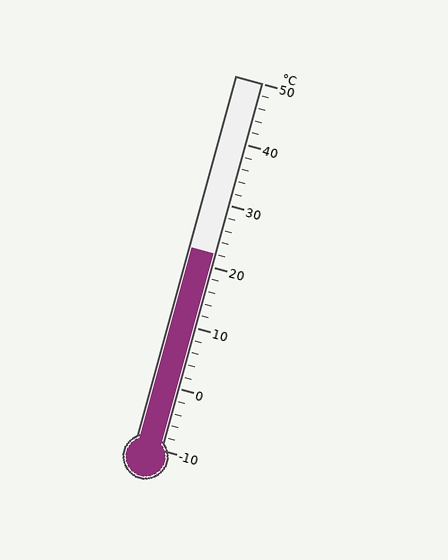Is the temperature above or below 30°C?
The temperature is below 30°C.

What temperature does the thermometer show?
The thermometer shows approximately 22°C.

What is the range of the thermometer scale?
The thermometer scale ranges from -10°C to 50°C.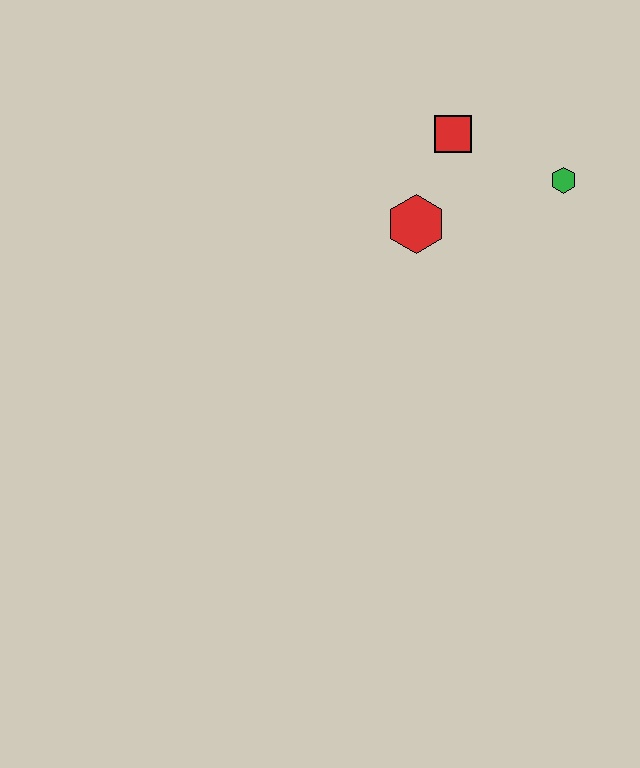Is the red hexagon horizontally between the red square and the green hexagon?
No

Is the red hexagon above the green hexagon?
No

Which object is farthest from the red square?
The green hexagon is farthest from the red square.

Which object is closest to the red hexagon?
The red square is closest to the red hexagon.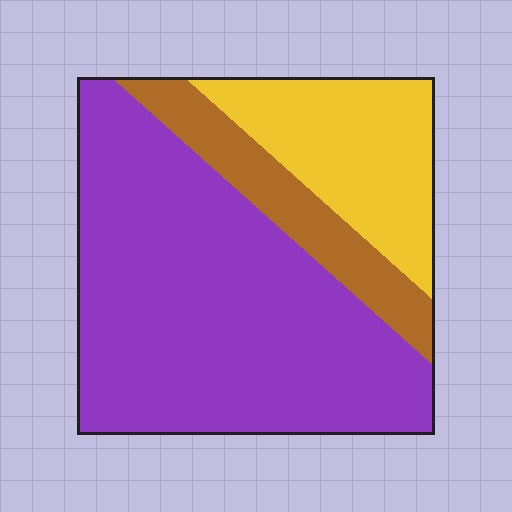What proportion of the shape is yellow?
Yellow takes up about one fifth (1/5) of the shape.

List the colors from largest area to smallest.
From largest to smallest: purple, yellow, brown.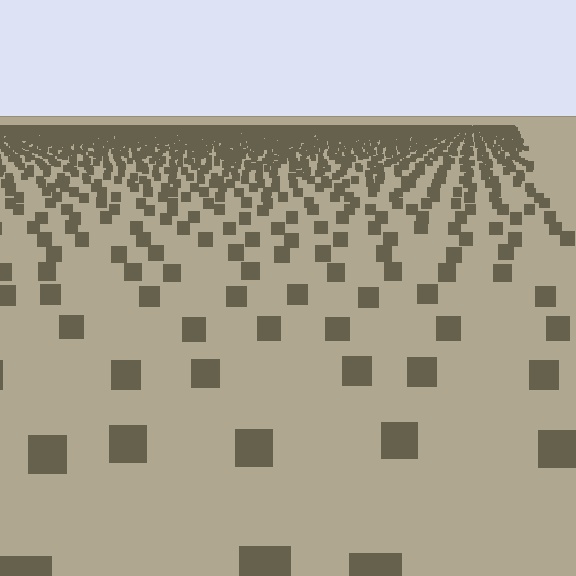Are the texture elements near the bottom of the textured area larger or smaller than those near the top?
Larger. Near the bottom, elements are closer to the viewer and appear at a bigger on-screen size.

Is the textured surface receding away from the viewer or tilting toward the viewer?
The surface is receding away from the viewer. Texture elements get smaller and denser toward the top.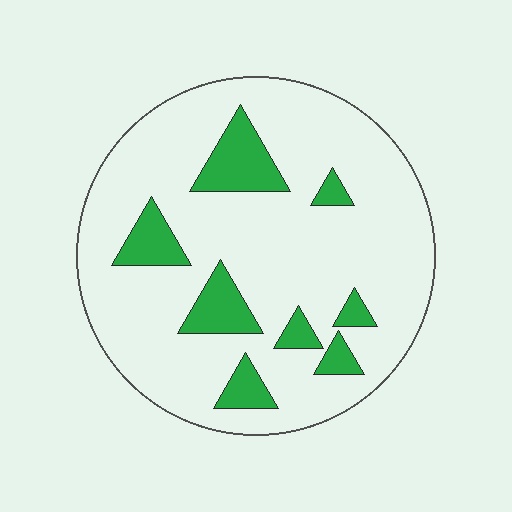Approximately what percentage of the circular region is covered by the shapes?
Approximately 15%.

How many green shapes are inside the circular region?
8.